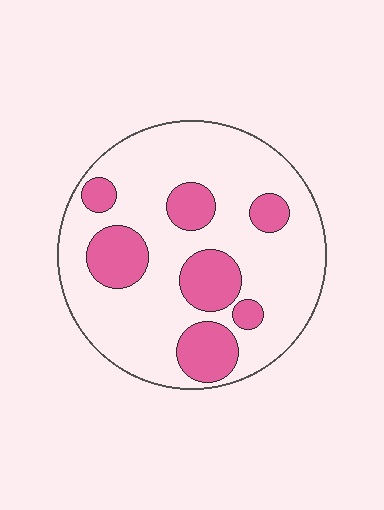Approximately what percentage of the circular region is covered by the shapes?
Approximately 25%.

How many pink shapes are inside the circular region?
7.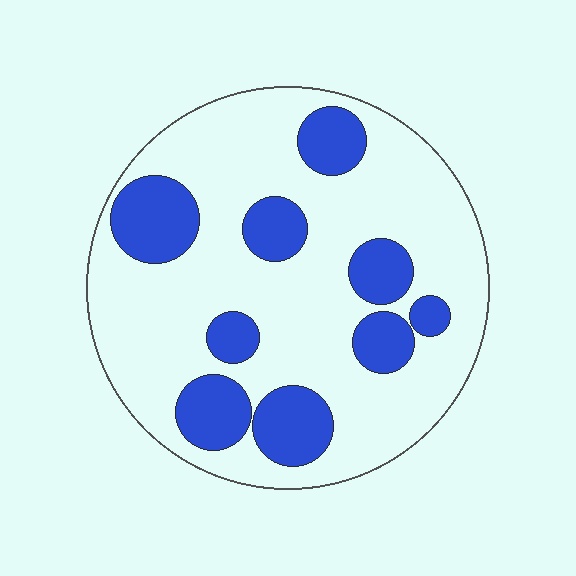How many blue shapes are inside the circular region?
9.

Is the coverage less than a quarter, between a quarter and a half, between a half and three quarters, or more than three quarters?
Between a quarter and a half.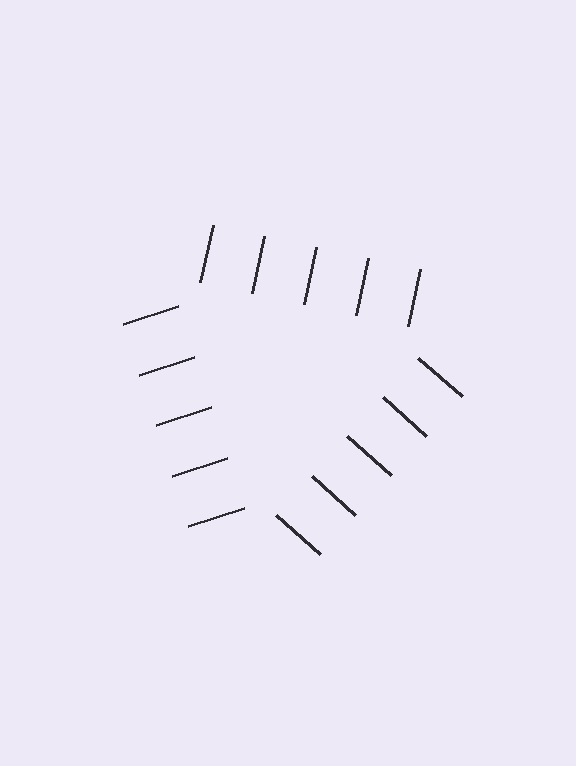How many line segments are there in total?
15 — 5 along each of the 3 edges.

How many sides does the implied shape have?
3 sides — the line-ends trace a triangle.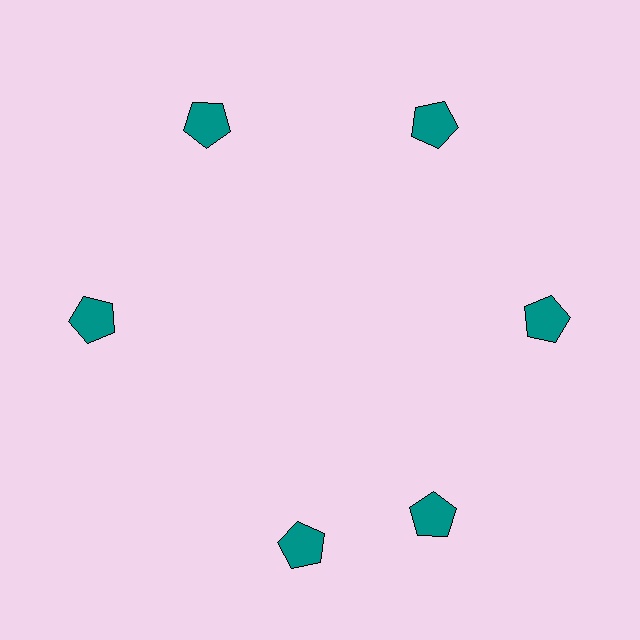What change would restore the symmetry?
The symmetry would be restored by rotating it back into even spacing with its neighbors so that all 6 pentagons sit at equal angles and equal distance from the center.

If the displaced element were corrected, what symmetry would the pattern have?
It would have 6-fold rotational symmetry — the pattern would map onto itself every 60 degrees.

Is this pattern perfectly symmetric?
No. The 6 teal pentagons are arranged in a ring, but one element near the 7 o'clock position is rotated out of alignment along the ring, breaking the 6-fold rotational symmetry.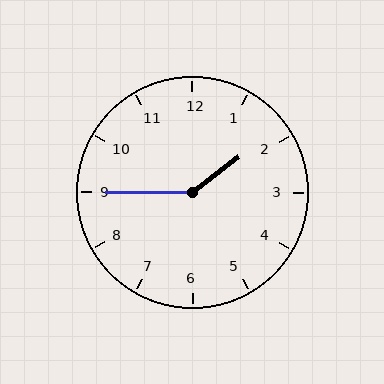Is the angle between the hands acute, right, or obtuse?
It is obtuse.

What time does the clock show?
1:45.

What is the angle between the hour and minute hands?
Approximately 142 degrees.